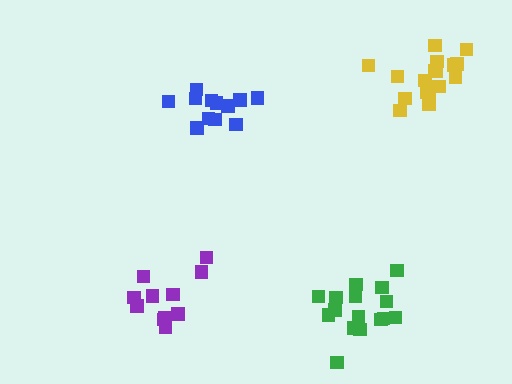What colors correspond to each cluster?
The clusters are colored: green, blue, purple, yellow.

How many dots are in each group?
Group 1: 16 dots, Group 2: 12 dots, Group 3: 11 dots, Group 4: 17 dots (56 total).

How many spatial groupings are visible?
There are 4 spatial groupings.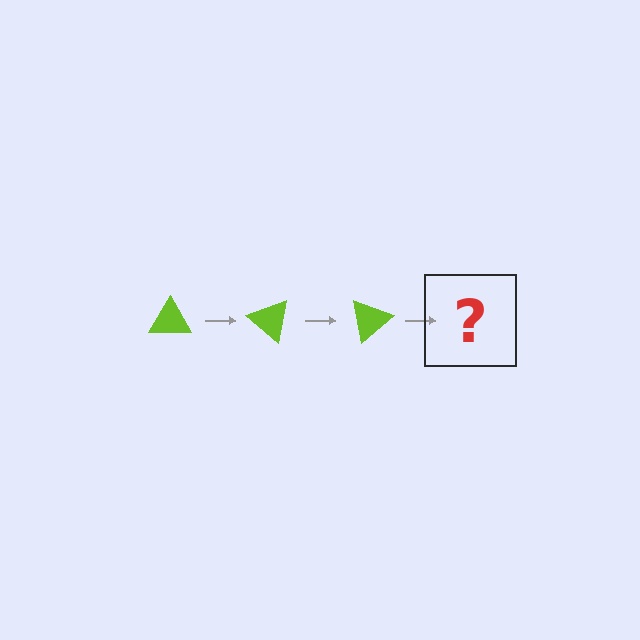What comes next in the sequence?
The next element should be a lime triangle rotated 120 degrees.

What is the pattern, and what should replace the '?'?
The pattern is that the triangle rotates 40 degrees each step. The '?' should be a lime triangle rotated 120 degrees.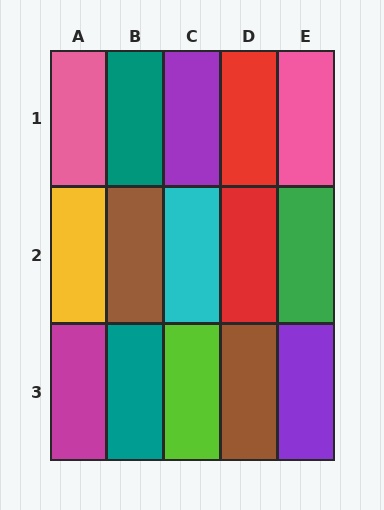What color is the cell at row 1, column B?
Teal.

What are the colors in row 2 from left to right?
Yellow, brown, cyan, red, green.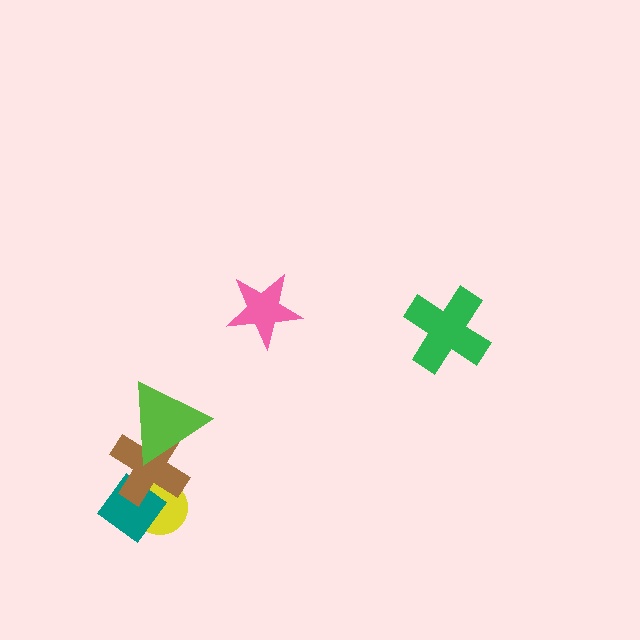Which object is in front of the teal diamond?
The brown cross is in front of the teal diamond.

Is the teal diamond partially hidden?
Yes, it is partially covered by another shape.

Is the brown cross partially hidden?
Yes, it is partially covered by another shape.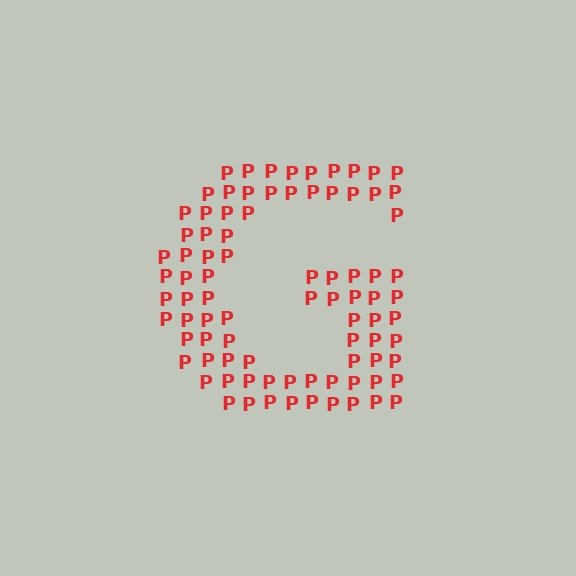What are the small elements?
The small elements are letter P's.